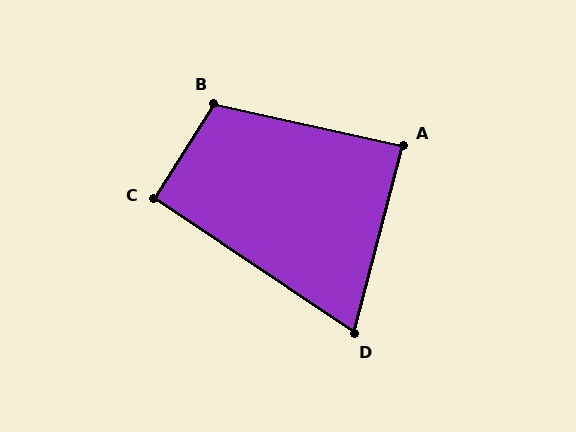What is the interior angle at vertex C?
Approximately 92 degrees (approximately right).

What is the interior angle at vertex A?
Approximately 88 degrees (approximately right).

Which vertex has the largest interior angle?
B, at approximately 109 degrees.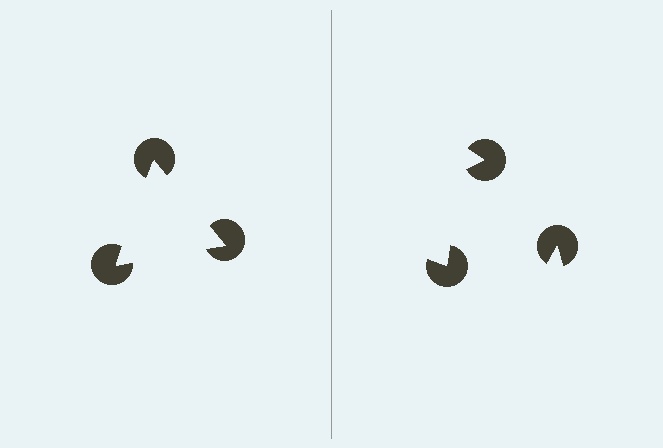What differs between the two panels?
The pac-man discs are positioned identically on both sides; only the wedge orientations differ. On the left they align to a triangle; on the right they are misaligned.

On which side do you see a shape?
An illusory triangle appears on the left side. On the right side the wedge cuts are rotated, so no coherent shape forms.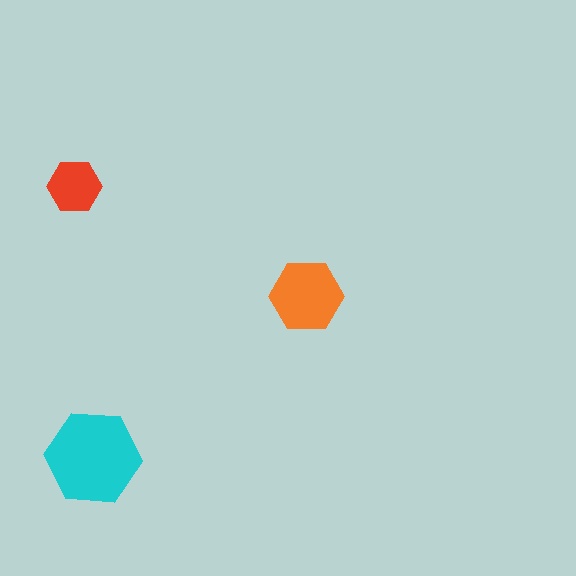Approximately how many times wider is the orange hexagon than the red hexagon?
About 1.5 times wider.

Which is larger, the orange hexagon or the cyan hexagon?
The cyan one.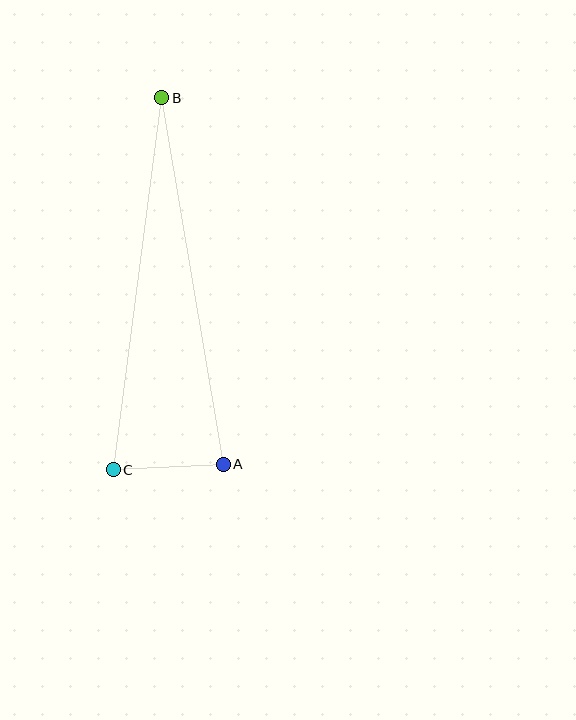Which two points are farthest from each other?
Points B and C are farthest from each other.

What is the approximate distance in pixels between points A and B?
The distance between A and B is approximately 372 pixels.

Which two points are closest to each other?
Points A and C are closest to each other.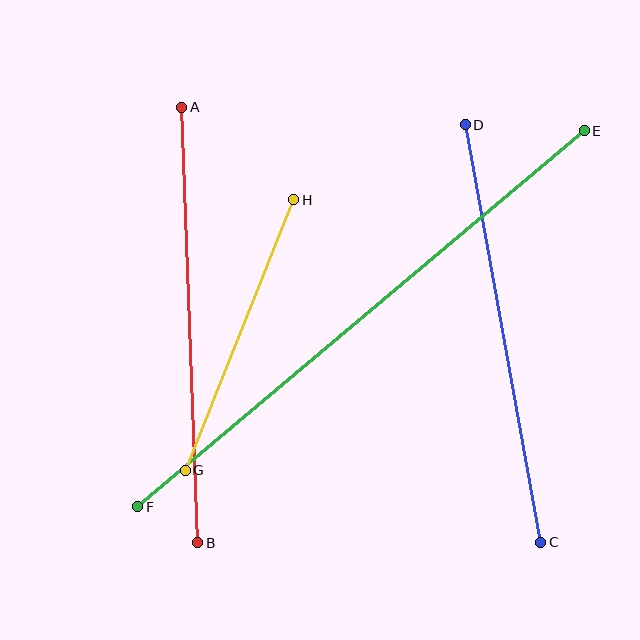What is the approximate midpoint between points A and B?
The midpoint is at approximately (190, 325) pixels.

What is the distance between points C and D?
The distance is approximately 424 pixels.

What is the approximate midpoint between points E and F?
The midpoint is at approximately (361, 319) pixels.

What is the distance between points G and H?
The distance is approximately 291 pixels.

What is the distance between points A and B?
The distance is approximately 435 pixels.